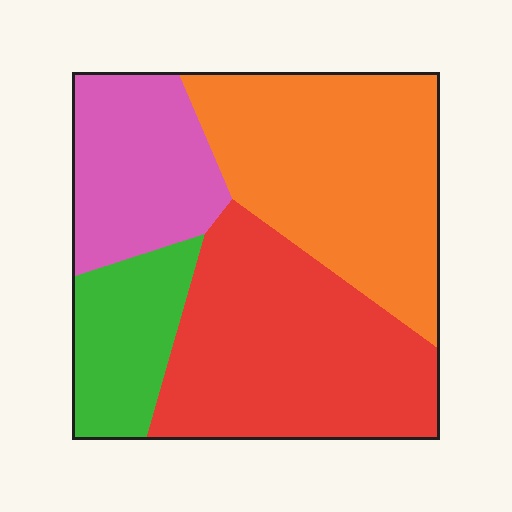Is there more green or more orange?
Orange.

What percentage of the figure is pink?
Pink covers about 20% of the figure.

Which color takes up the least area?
Green, at roughly 15%.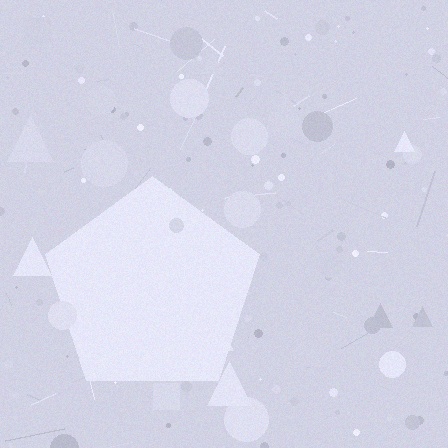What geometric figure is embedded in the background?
A pentagon is embedded in the background.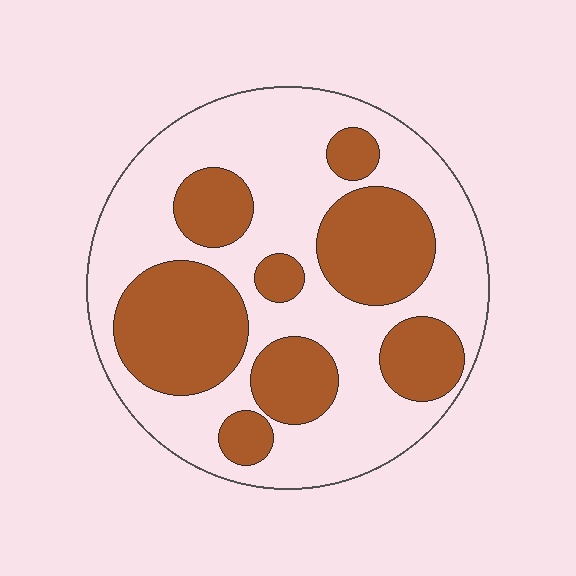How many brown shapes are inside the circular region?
8.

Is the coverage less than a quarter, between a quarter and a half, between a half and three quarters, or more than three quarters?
Between a quarter and a half.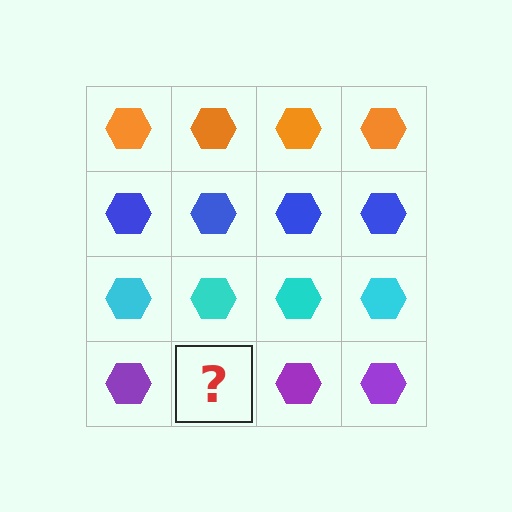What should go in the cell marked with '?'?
The missing cell should contain a purple hexagon.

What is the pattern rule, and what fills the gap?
The rule is that each row has a consistent color. The gap should be filled with a purple hexagon.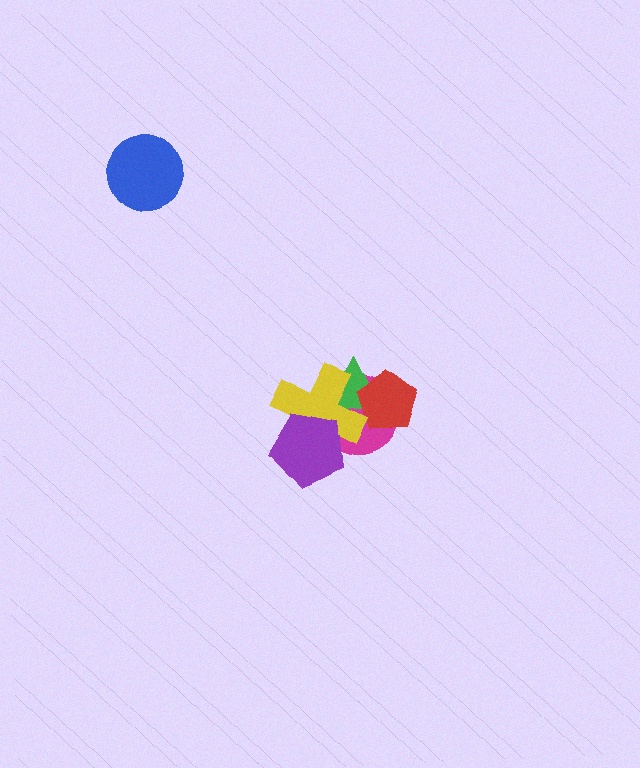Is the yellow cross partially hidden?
Yes, it is partially covered by another shape.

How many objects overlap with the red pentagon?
3 objects overlap with the red pentagon.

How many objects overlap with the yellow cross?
4 objects overlap with the yellow cross.